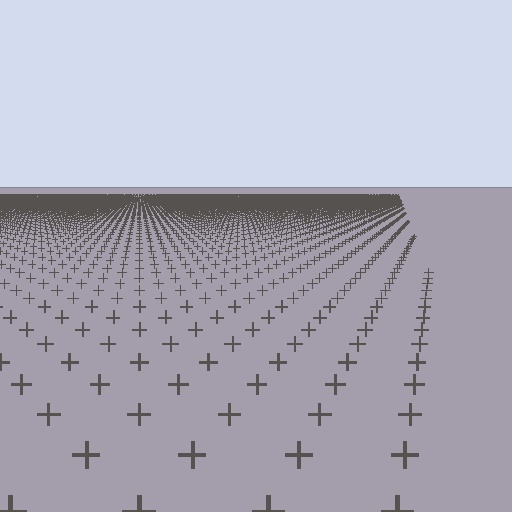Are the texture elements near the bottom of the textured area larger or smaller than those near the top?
Larger. Near the bottom, elements are closer to the viewer and appear at a bigger on-screen size.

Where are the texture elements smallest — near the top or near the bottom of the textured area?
Near the top.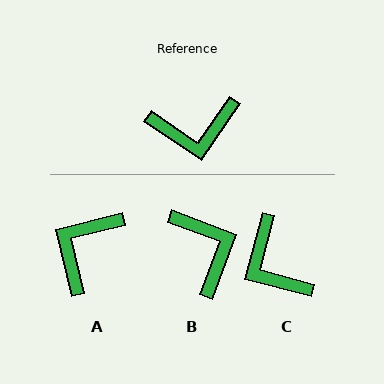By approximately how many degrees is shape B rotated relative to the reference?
Approximately 104 degrees counter-clockwise.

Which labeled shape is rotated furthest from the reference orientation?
A, about 132 degrees away.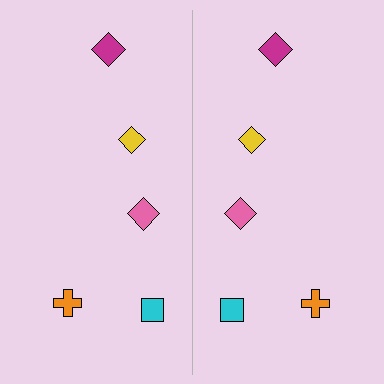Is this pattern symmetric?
Yes, this pattern has bilateral (reflection) symmetry.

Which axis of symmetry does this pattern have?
The pattern has a vertical axis of symmetry running through the center of the image.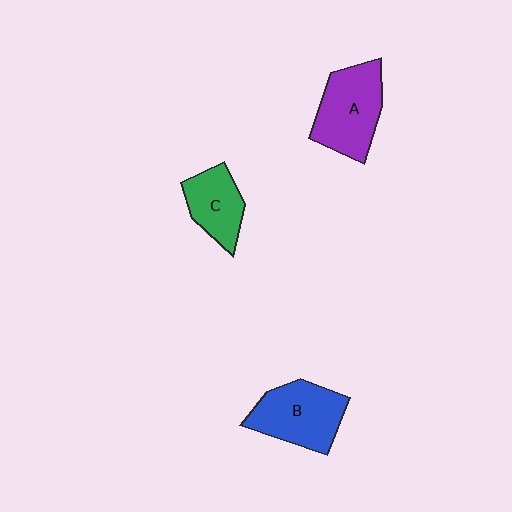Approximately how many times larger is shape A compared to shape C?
Approximately 1.5 times.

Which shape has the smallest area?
Shape C (green).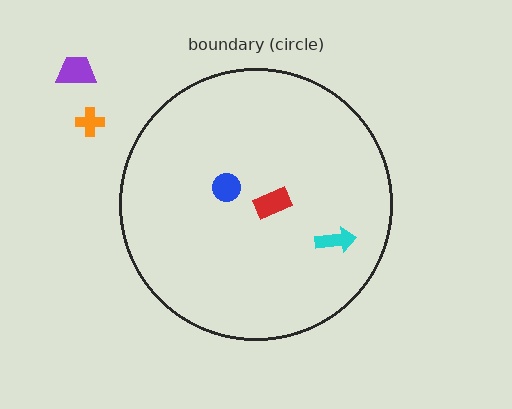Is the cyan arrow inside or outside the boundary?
Inside.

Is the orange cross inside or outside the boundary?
Outside.